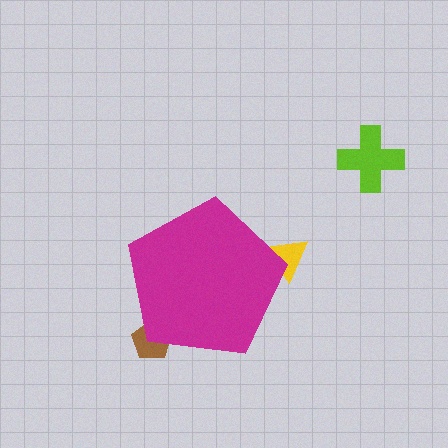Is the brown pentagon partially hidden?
Yes, the brown pentagon is partially hidden behind the magenta pentagon.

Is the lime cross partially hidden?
No, the lime cross is fully visible.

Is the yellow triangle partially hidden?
Yes, the yellow triangle is partially hidden behind the magenta pentagon.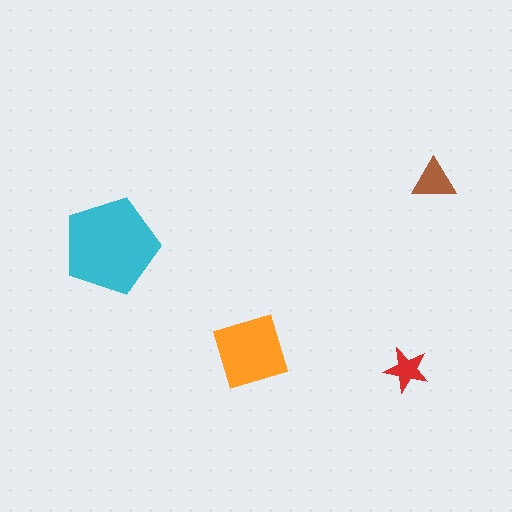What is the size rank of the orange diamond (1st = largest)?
2nd.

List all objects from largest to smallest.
The cyan pentagon, the orange diamond, the brown triangle, the red star.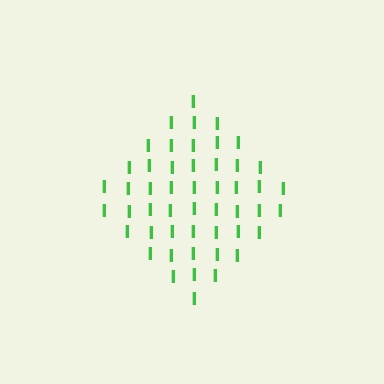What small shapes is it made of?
It is made of small letter I's.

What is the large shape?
The large shape is a diamond.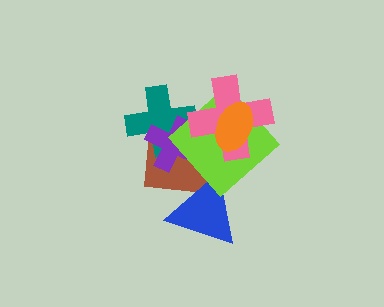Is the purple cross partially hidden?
Yes, it is partially covered by another shape.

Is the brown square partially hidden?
Yes, it is partially covered by another shape.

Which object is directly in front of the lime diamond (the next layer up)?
The pink cross is directly in front of the lime diamond.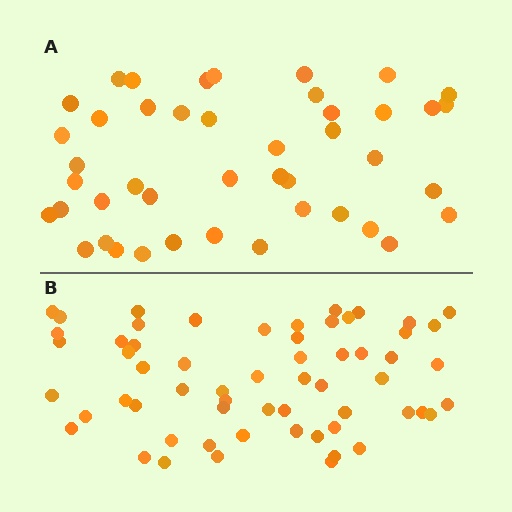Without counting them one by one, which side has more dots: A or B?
Region B (the bottom region) has more dots.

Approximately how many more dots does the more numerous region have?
Region B has approximately 15 more dots than region A.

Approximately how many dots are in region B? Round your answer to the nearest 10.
About 60 dots.